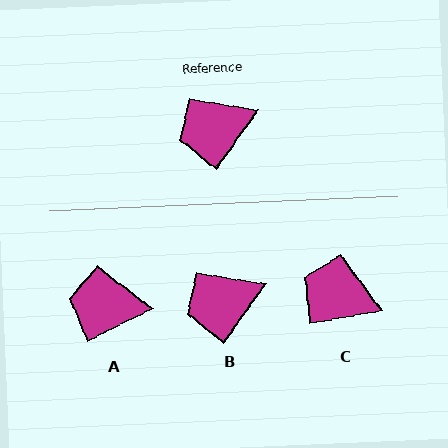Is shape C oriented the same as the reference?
No, it is off by about 44 degrees.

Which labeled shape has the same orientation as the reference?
B.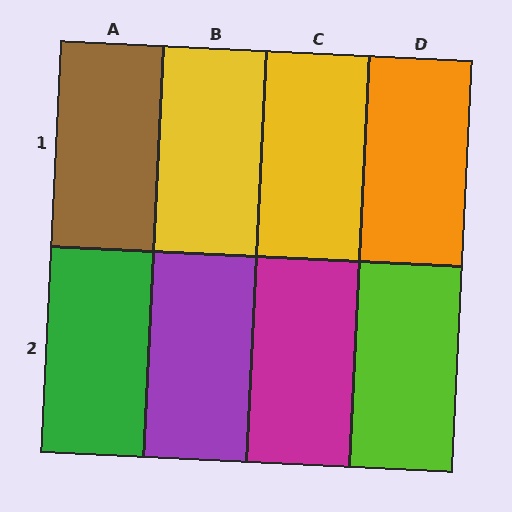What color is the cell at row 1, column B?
Yellow.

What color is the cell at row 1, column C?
Yellow.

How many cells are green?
1 cell is green.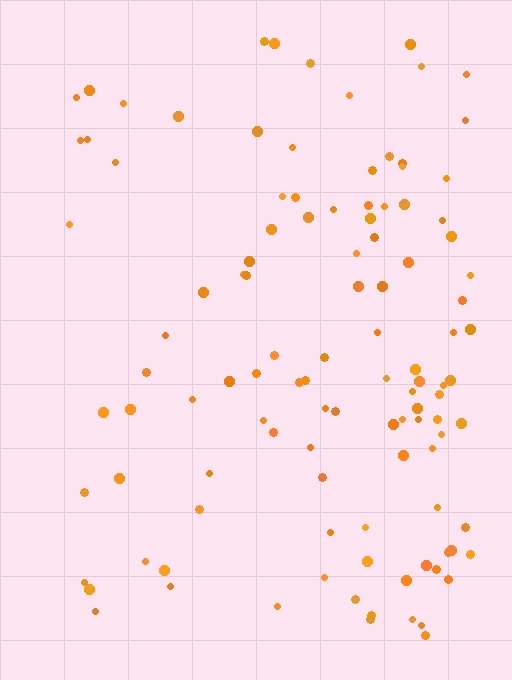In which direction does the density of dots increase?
From left to right, with the right side densest.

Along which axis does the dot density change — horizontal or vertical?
Horizontal.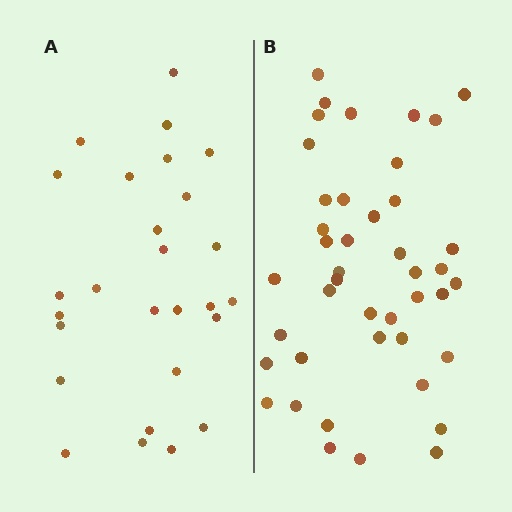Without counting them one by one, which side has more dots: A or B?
Region B (the right region) has more dots.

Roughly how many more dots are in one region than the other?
Region B has approximately 15 more dots than region A.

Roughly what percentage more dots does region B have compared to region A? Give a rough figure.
About 60% more.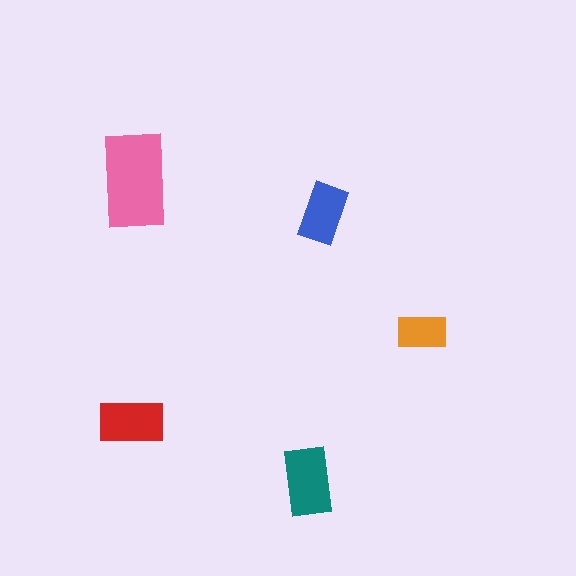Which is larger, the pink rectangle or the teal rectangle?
The pink one.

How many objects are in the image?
There are 5 objects in the image.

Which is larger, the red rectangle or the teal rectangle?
The teal one.